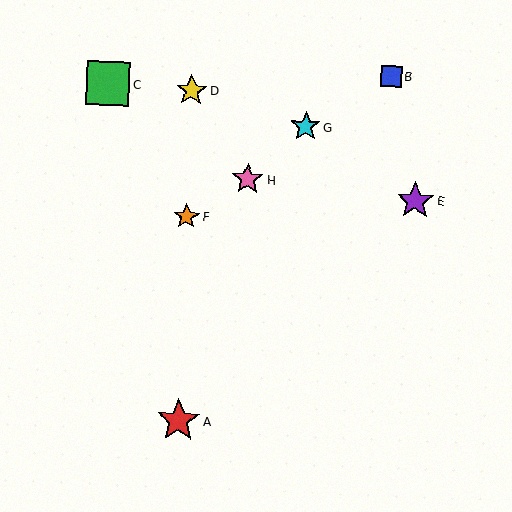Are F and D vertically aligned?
Yes, both are at x≈186.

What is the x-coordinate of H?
Object H is at x≈248.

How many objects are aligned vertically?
3 objects (A, D, F) are aligned vertically.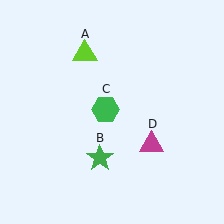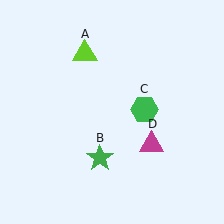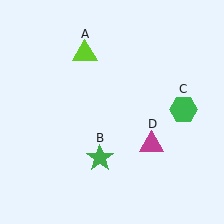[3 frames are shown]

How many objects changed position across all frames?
1 object changed position: green hexagon (object C).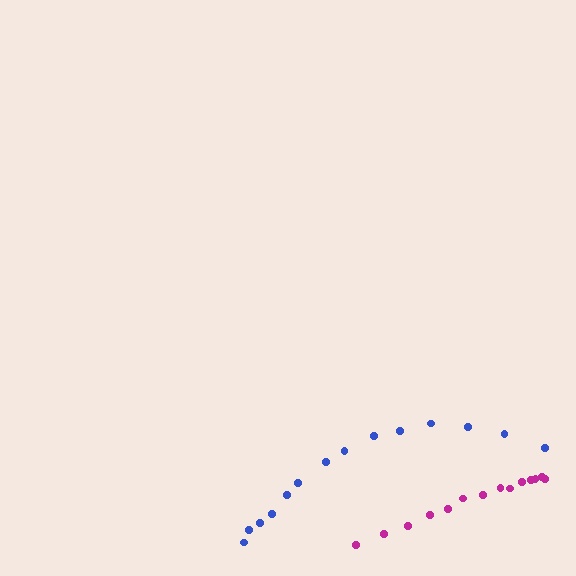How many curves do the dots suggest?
There are 2 distinct paths.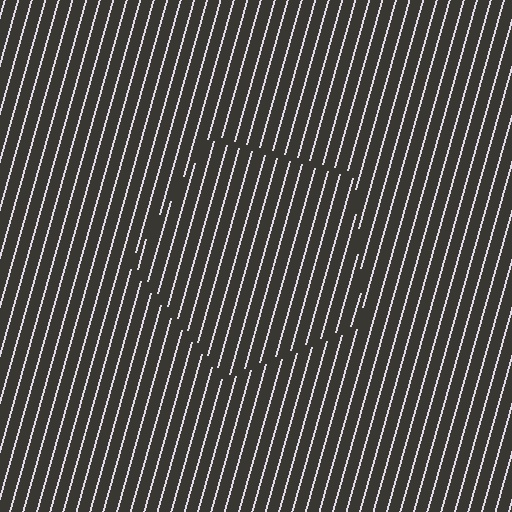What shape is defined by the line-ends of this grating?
An illusory pentagon. The interior of the shape contains the same grating, shifted by half a period — the contour is defined by the phase discontinuity where line-ends from the inner and outer gratings abut.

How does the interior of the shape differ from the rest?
The interior of the shape contains the same grating, shifted by half a period — the contour is defined by the phase discontinuity where line-ends from the inner and outer gratings abut.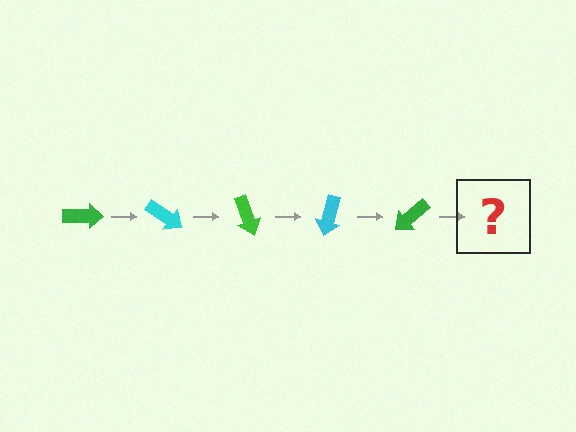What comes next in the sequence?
The next element should be a cyan arrow, rotated 175 degrees from the start.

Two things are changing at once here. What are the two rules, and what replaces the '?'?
The two rules are that it rotates 35 degrees each step and the color cycles through green and cyan. The '?' should be a cyan arrow, rotated 175 degrees from the start.